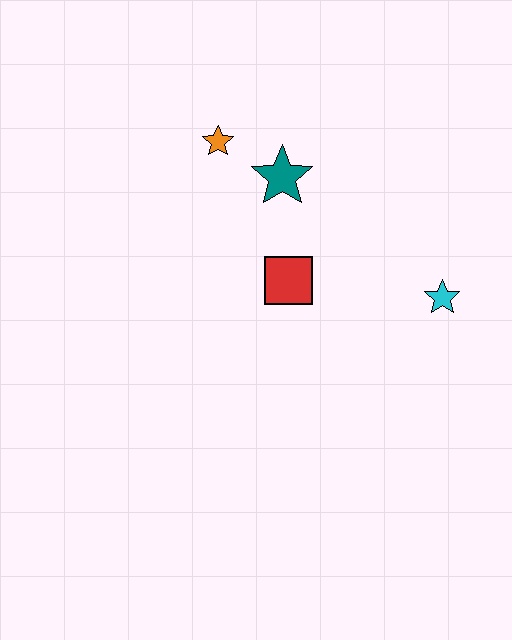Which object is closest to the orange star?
The teal star is closest to the orange star.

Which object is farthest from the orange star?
The cyan star is farthest from the orange star.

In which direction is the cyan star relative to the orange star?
The cyan star is to the right of the orange star.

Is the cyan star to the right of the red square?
Yes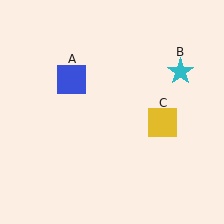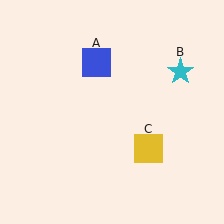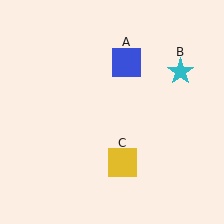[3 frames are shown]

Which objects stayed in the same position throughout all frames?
Cyan star (object B) remained stationary.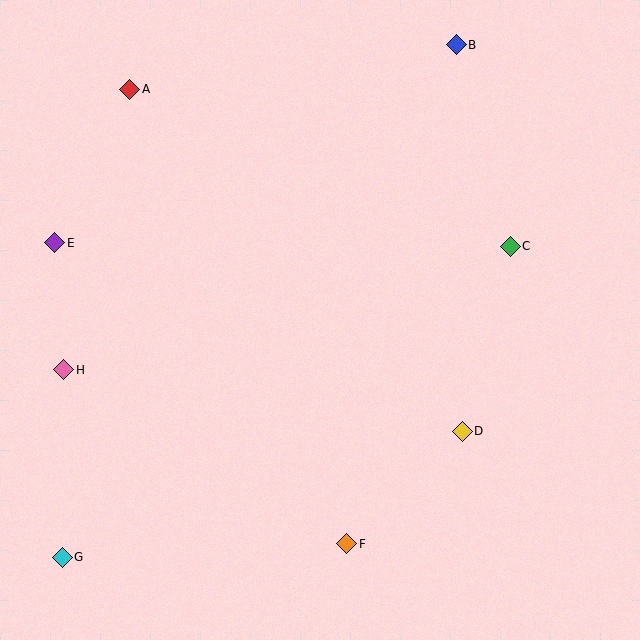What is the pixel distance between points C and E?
The distance between C and E is 455 pixels.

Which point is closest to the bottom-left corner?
Point G is closest to the bottom-left corner.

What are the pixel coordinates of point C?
Point C is at (510, 246).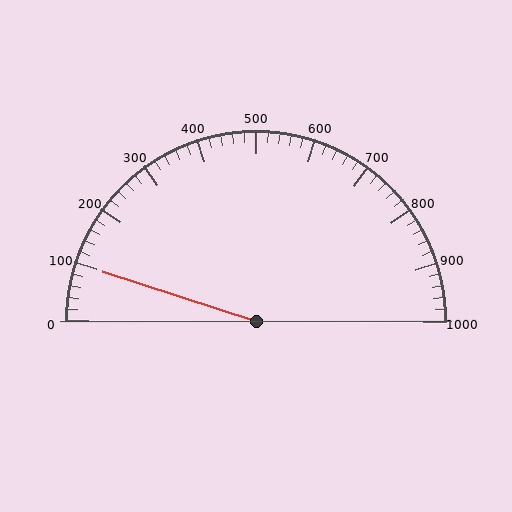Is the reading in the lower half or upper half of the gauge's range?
The reading is in the lower half of the range (0 to 1000).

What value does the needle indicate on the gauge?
The needle indicates approximately 100.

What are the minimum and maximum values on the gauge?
The gauge ranges from 0 to 1000.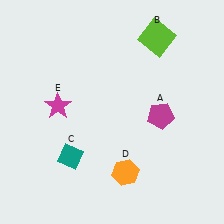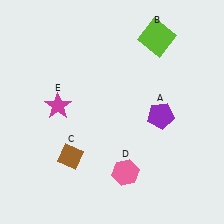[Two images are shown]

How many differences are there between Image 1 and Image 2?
There are 3 differences between the two images.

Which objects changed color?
A changed from magenta to purple. C changed from teal to brown. D changed from orange to pink.